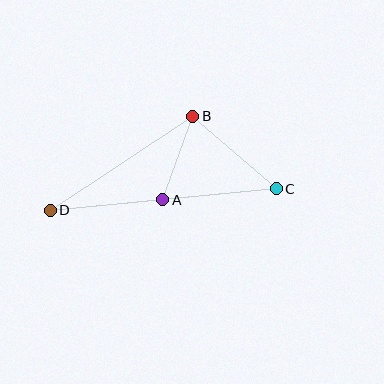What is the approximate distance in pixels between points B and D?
The distance between B and D is approximately 171 pixels.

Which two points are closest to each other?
Points A and B are closest to each other.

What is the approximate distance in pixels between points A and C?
The distance between A and C is approximately 114 pixels.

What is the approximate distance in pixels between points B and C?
The distance between B and C is approximately 111 pixels.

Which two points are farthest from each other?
Points C and D are farthest from each other.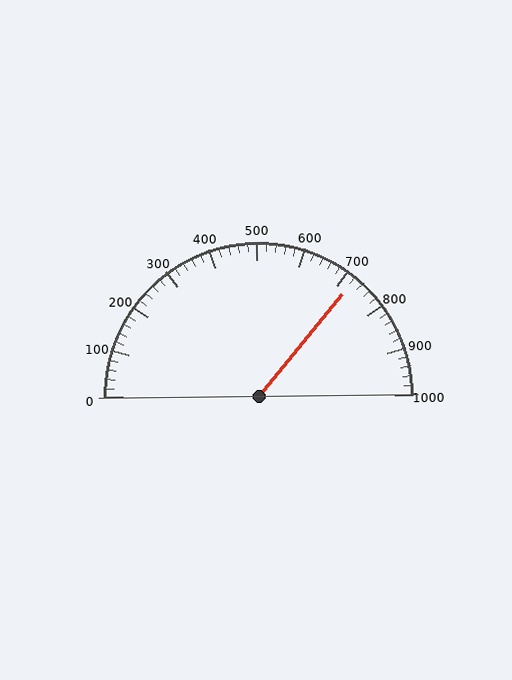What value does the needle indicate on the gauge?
The needle indicates approximately 720.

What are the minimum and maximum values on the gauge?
The gauge ranges from 0 to 1000.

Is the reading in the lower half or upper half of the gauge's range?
The reading is in the upper half of the range (0 to 1000).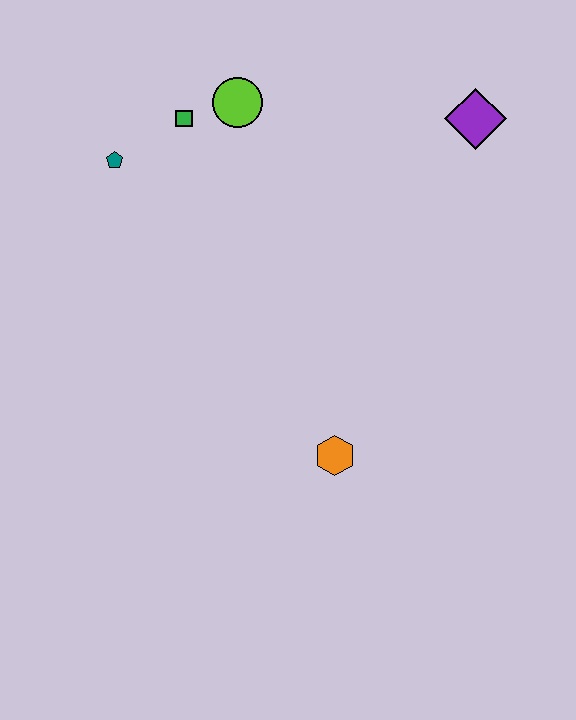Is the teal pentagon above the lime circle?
No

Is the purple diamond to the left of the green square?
No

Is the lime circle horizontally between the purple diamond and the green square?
Yes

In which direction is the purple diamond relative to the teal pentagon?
The purple diamond is to the right of the teal pentagon.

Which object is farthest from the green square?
The orange hexagon is farthest from the green square.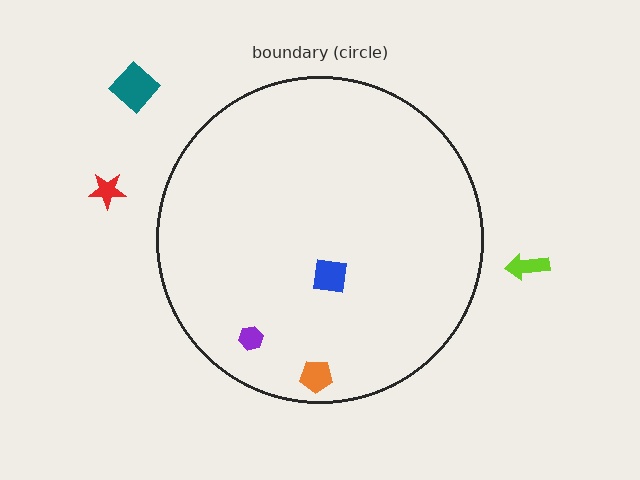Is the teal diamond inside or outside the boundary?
Outside.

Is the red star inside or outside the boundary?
Outside.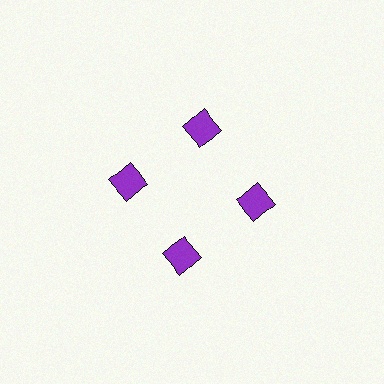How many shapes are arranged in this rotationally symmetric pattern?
There are 4 shapes, arranged in 4 groups of 1.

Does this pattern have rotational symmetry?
Yes, this pattern has 4-fold rotational symmetry. It looks the same after rotating 90 degrees around the center.